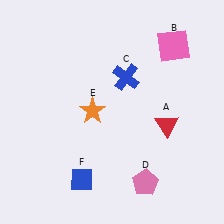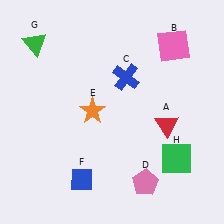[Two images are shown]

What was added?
A green triangle (G), a green square (H) were added in Image 2.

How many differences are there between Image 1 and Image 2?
There are 2 differences between the two images.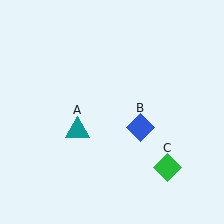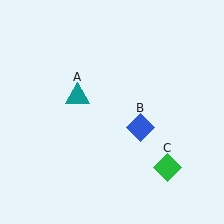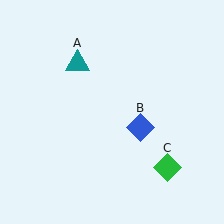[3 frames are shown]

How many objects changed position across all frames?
1 object changed position: teal triangle (object A).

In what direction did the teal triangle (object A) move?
The teal triangle (object A) moved up.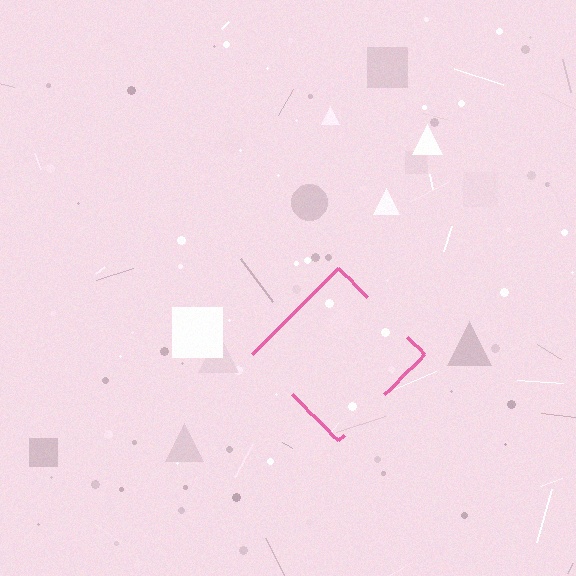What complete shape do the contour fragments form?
The contour fragments form a diamond.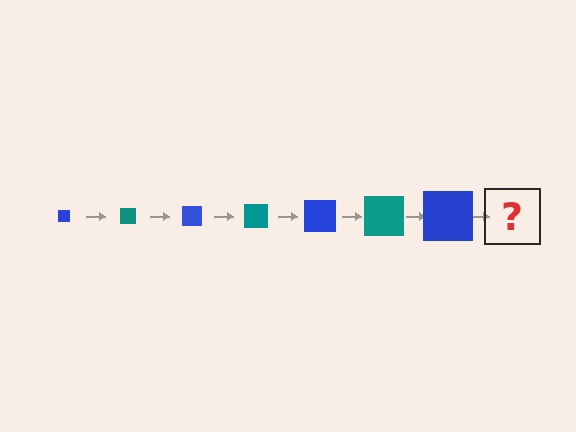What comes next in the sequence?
The next element should be a teal square, larger than the previous one.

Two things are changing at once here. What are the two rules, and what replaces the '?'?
The two rules are that the square grows larger each step and the color cycles through blue and teal. The '?' should be a teal square, larger than the previous one.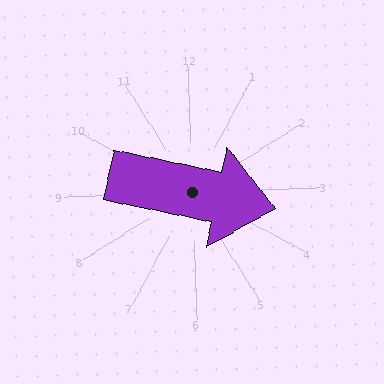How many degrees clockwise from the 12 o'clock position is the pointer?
Approximately 104 degrees.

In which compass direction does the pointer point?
East.